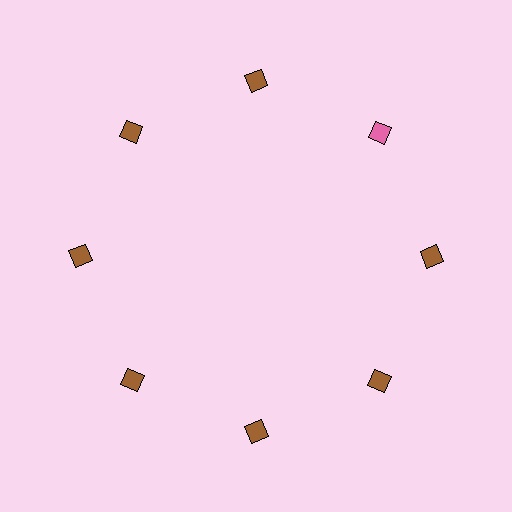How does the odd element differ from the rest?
It has a different color: pink instead of brown.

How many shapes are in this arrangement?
There are 8 shapes arranged in a ring pattern.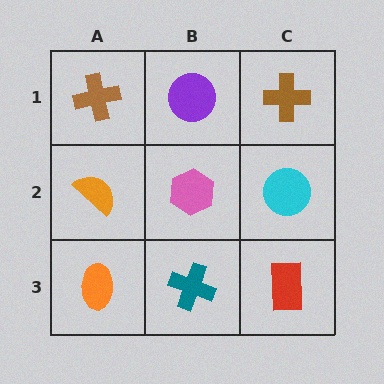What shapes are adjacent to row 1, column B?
A pink hexagon (row 2, column B), a brown cross (row 1, column A), a brown cross (row 1, column C).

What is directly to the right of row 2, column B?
A cyan circle.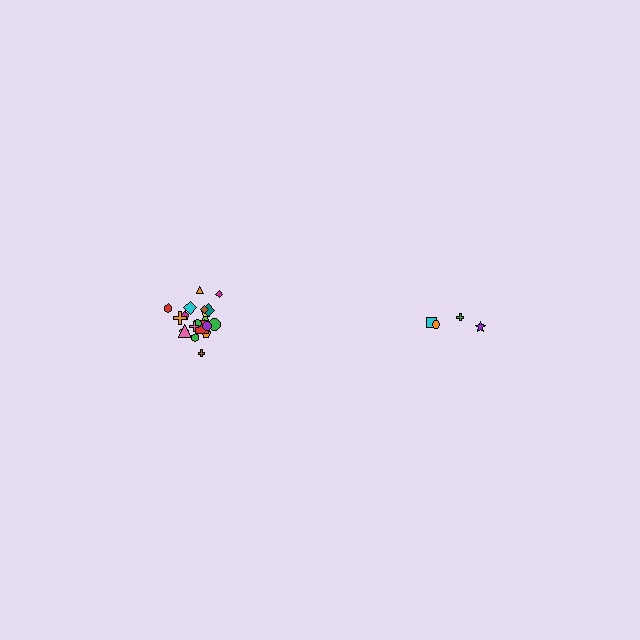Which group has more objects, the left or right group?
The left group.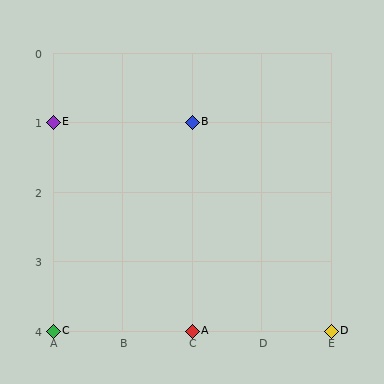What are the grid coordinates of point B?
Point B is at grid coordinates (C, 1).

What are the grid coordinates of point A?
Point A is at grid coordinates (C, 4).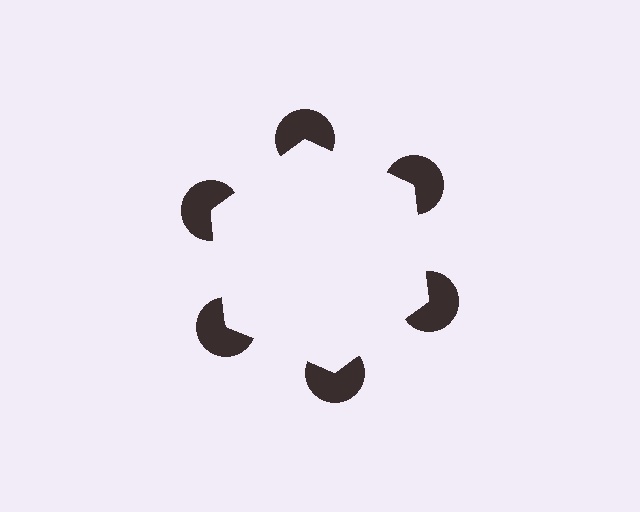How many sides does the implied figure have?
6 sides.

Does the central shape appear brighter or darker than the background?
It typically appears slightly brighter than the background, even though no actual brightness change is drawn.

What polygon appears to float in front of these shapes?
An illusory hexagon — its edges are inferred from the aligned wedge cuts in the pac-man discs, not physically drawn.